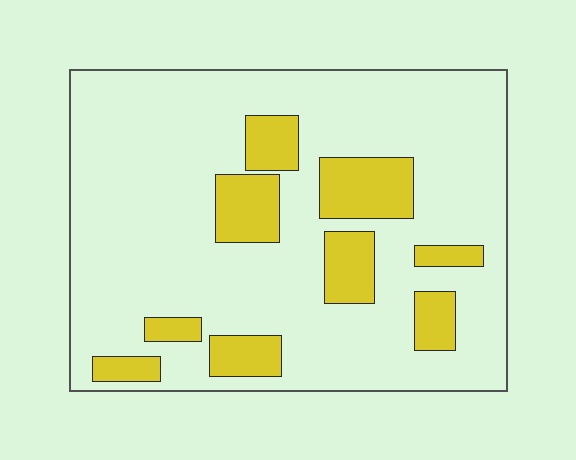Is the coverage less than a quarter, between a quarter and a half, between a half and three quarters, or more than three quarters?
Less than a quarter.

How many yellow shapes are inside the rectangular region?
9.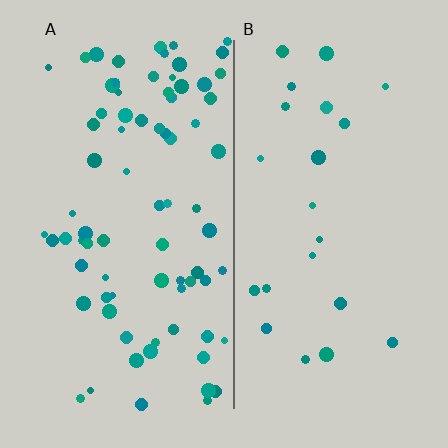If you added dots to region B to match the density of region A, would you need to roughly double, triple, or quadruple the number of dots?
Approximately quadruple.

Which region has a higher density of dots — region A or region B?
A (the left).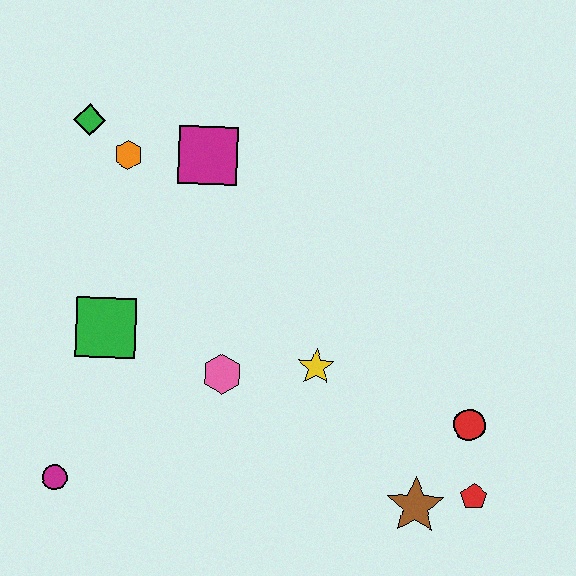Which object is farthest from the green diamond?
The red pentagon is farthest from the green diamond.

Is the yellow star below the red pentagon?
No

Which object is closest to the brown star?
The red pentagon is closest to the brown star.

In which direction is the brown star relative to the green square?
The brown star is to the right of the green square.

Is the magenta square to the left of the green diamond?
No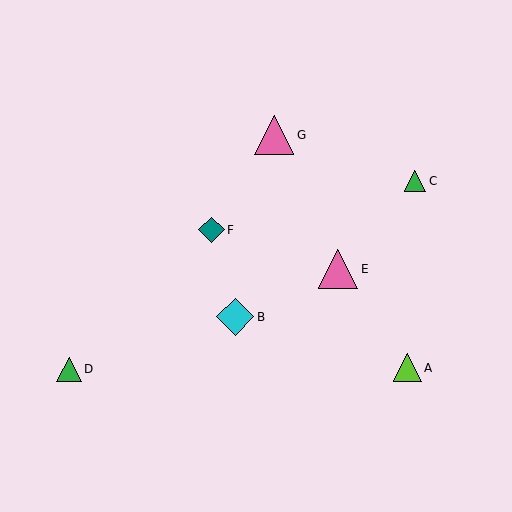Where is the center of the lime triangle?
The center of the lime triangle is at (408, 368).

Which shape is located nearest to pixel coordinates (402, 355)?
The lime triangle (labeled A) at (408, 368) is nearest to that location.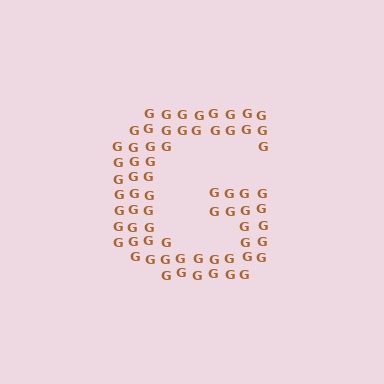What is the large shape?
The large shape is the letter G.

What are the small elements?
The small elements are letter G's.